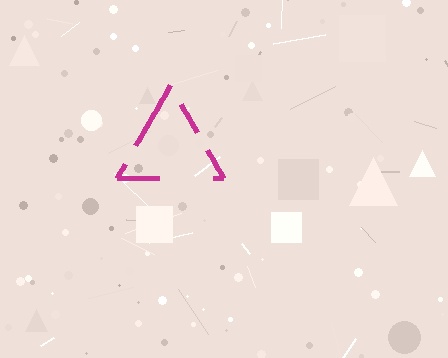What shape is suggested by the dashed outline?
The dashed outline suggests a triangle.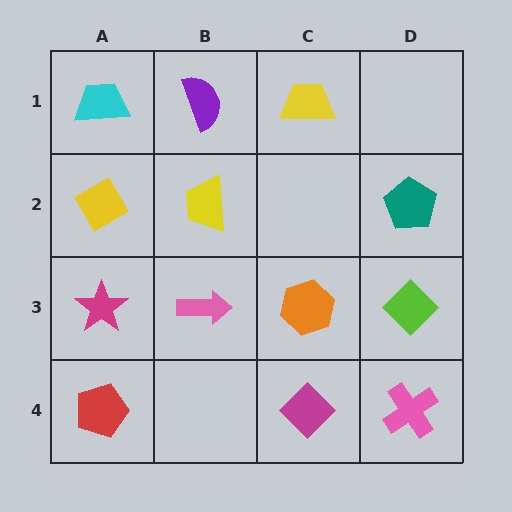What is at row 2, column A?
A yellow diamond.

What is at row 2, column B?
A yellow trapezoid.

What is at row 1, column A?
A cyan trapezoid.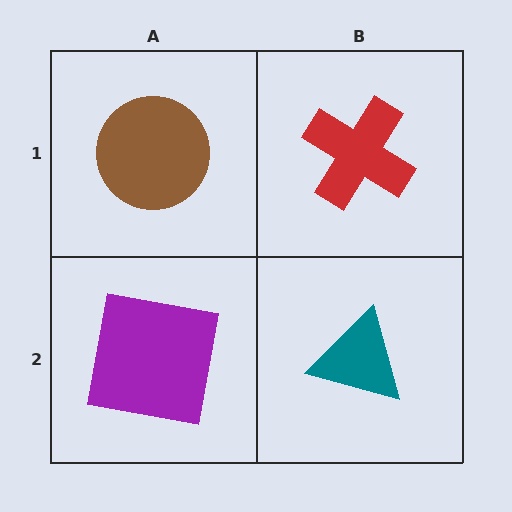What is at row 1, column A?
A brown circle.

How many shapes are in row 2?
2 shapes.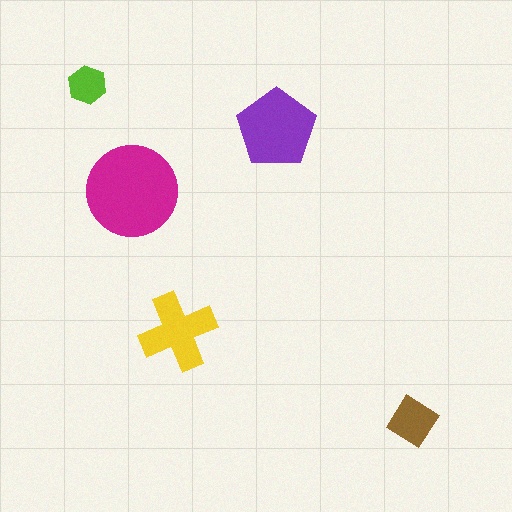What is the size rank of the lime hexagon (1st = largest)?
5th.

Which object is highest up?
The lime hexagon is topmost.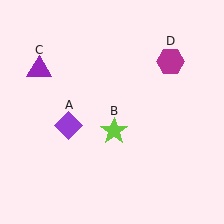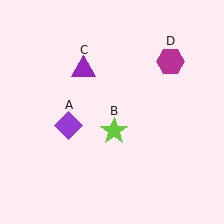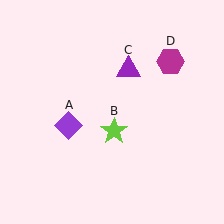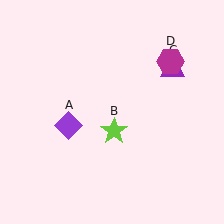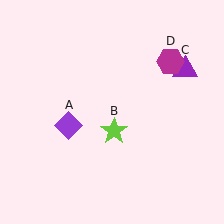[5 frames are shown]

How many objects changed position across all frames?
1 object changed position: purple triangle (object C).